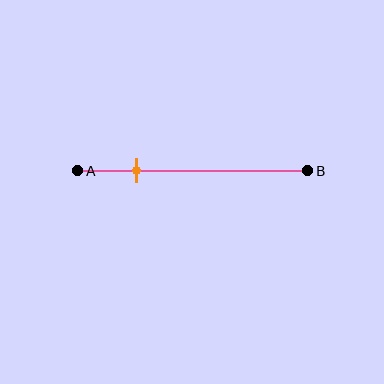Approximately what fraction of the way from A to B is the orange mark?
The orange mark is approximately 25% of the way from A to B.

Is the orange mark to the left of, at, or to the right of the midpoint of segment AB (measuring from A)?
The orange mark is to the left of the midpoint of segment AB.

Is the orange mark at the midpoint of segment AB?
No, the mark is at about 25% from A, not at the 50% midpoint.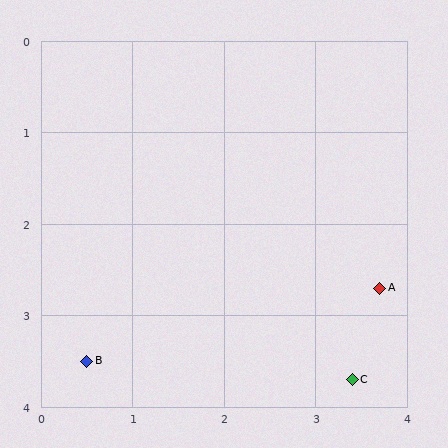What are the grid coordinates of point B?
Point B is at approximately (0.5, 3.5).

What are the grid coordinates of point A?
Point A is at approximately (3.7, 2.7).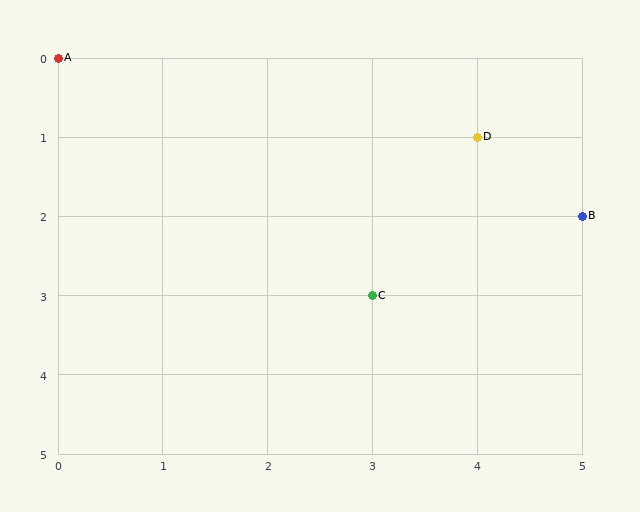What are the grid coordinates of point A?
Point A is at grid coordinates (0, 0).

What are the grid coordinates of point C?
Point C is at grid coordinates (3, 3).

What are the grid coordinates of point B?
Point B is at grid coordinates (5, 2).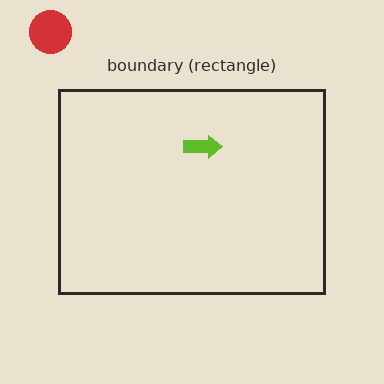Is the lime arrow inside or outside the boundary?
Inside.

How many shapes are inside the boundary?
1 inside, 1 outside.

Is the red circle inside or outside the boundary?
Outside.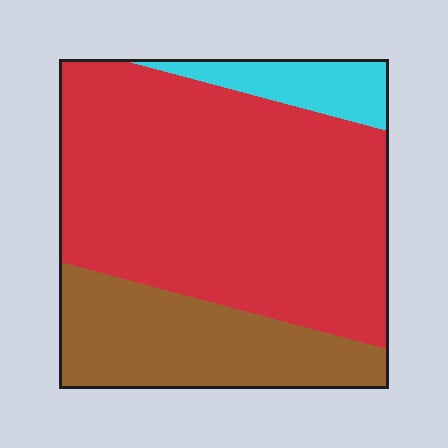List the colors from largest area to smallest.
From largest to smallest: red, brown, cyan.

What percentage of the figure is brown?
Brown takes up about one quarter (1/4) of the figure.